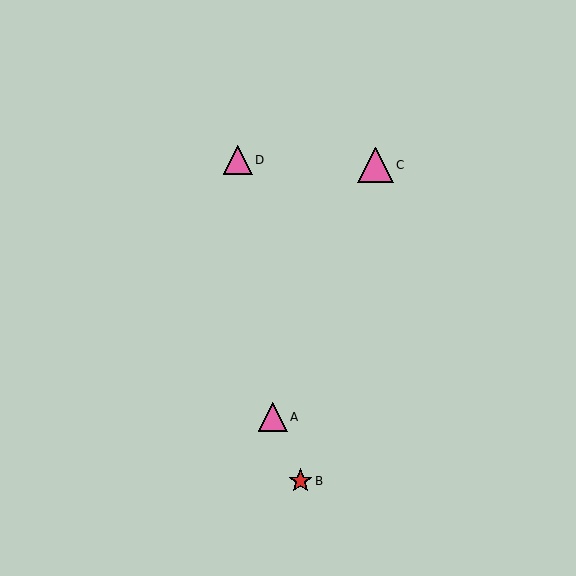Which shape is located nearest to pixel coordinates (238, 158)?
The pink triangle (labeled D) at (238, 160) is nearest to that location.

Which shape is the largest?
The pink triangle (labeled C) is the largest.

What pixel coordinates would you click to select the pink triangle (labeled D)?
Click at (238, 160) to select the pink triangle D.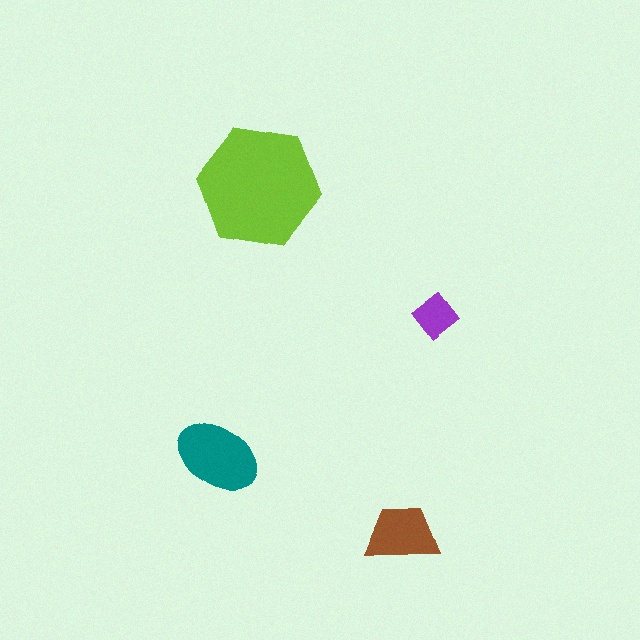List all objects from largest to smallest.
The lime hexagon, the teal ellipse, the brown trapezoid, the purple diamond.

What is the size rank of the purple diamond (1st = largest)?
4th.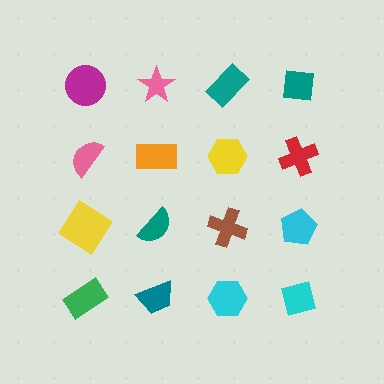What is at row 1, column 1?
A magenta circle.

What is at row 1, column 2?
A pink star.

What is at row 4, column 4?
A cyan square.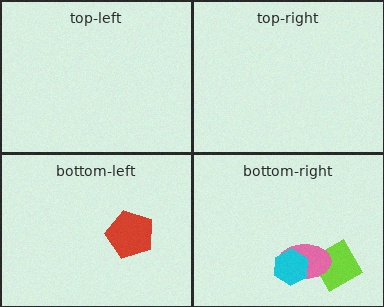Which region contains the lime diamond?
The bottom-right region.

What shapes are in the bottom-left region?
The red pentagon.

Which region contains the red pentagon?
The bottom-left region.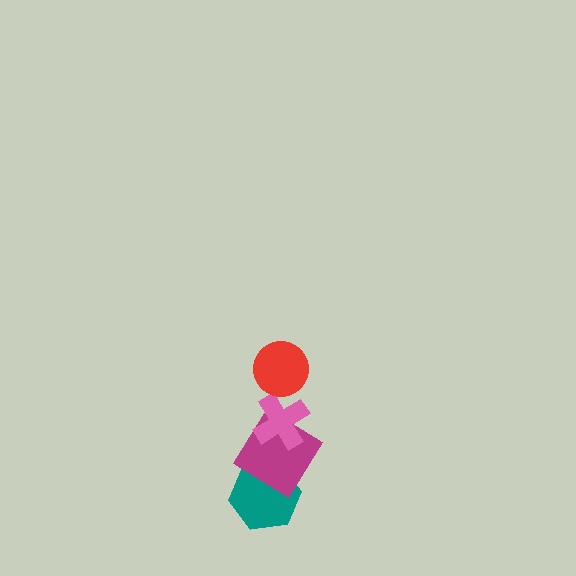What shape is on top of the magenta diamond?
The pink cross is on top of the magenta diamond.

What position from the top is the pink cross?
The pink cross is 2nd from the top.